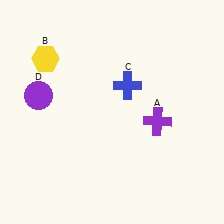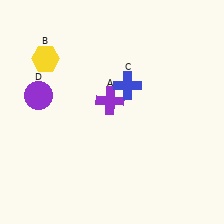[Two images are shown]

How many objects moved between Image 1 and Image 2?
1 object moved between the two images.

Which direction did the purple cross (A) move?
The purple cross (A) moved left.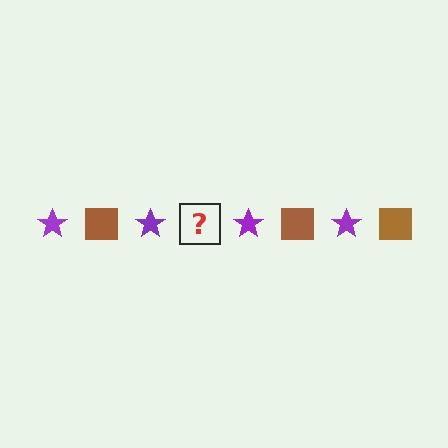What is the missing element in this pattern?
The missing element is a brown square.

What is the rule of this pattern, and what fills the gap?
The rule is that the pattern alternates between purple star and brown square. The gap should be filled with a brown square.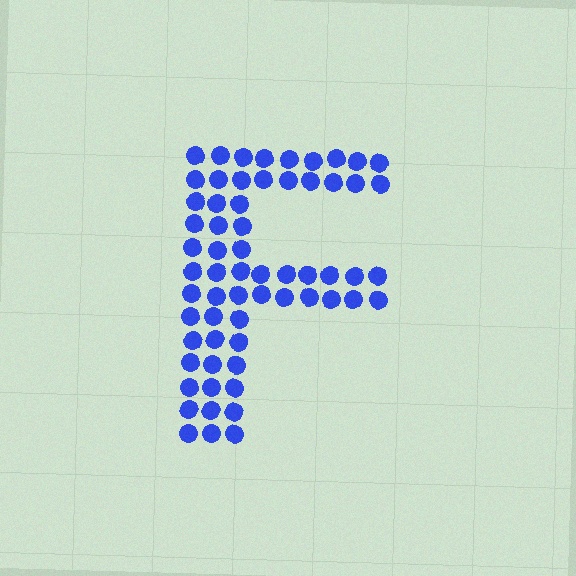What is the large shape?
The large shape is the letter F.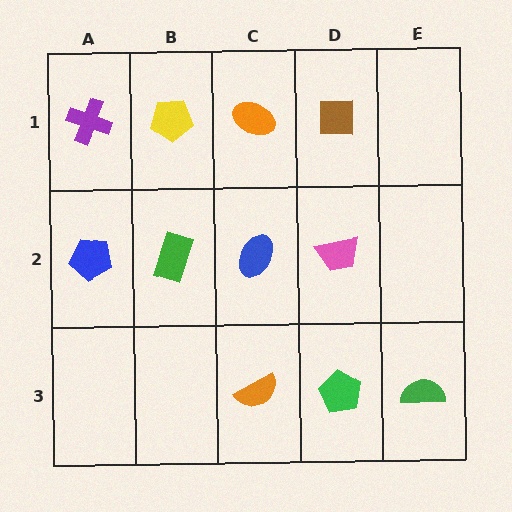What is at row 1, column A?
A purple cross.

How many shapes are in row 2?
4 shapes.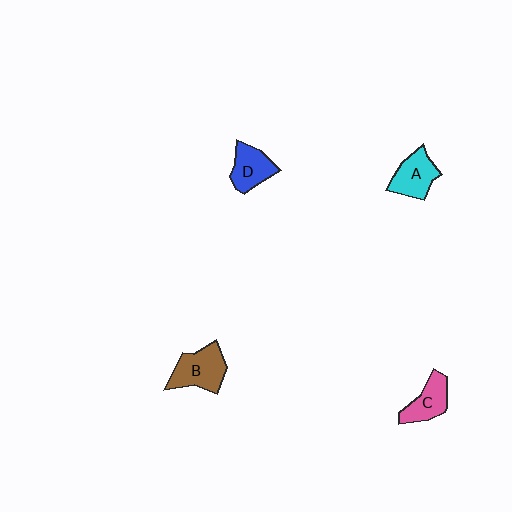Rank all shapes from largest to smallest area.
From largest to smallest: B (brown), A (cyan), D (blue), C (pink).